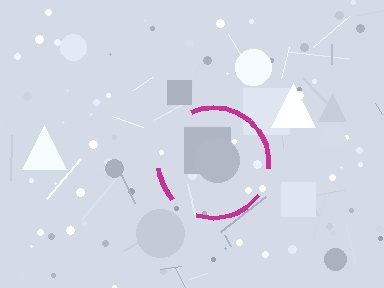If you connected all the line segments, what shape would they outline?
They would outline a circle.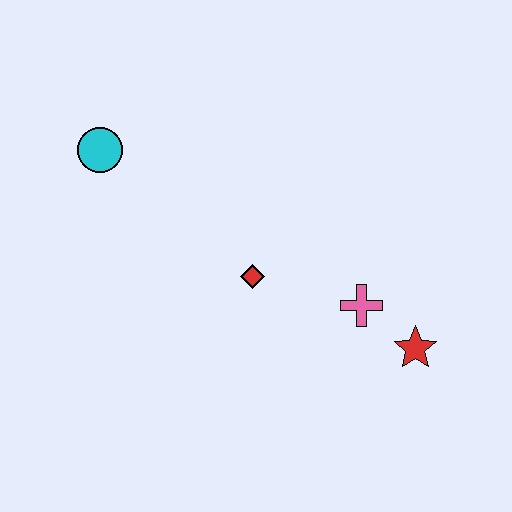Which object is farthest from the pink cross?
The cyan circle is farthest from the pink cross.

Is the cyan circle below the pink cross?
No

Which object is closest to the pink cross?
The red star is closest to the pink cross.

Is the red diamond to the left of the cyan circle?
No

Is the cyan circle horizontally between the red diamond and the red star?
No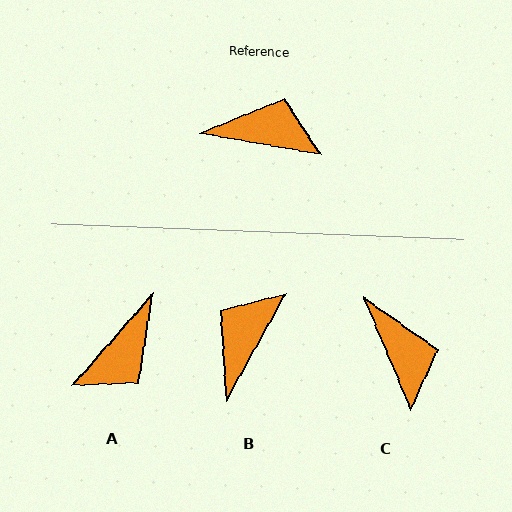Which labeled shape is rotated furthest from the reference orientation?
A, about 121 degrees away.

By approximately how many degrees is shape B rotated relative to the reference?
Approximately 71 degrees counter-clockwise.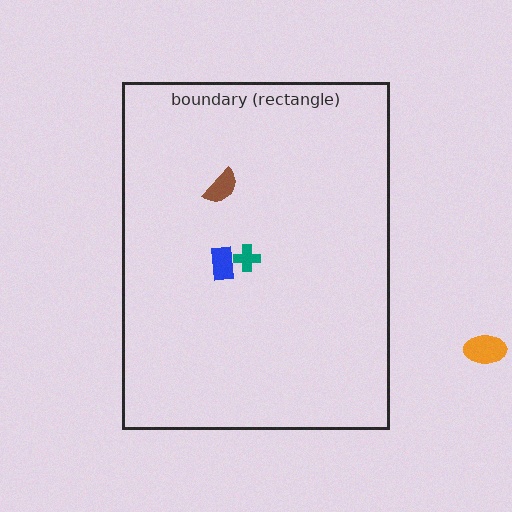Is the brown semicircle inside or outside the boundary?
Inside.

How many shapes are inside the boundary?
3 inside, 1 outside.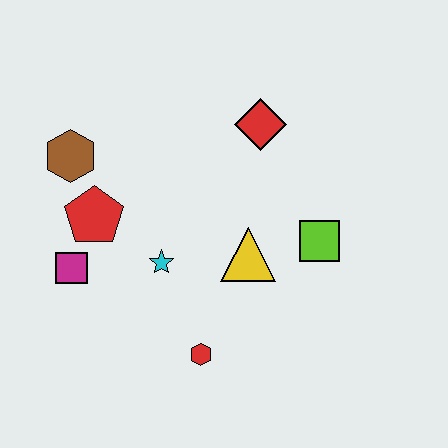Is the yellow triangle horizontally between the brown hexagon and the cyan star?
No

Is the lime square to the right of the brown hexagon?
Yes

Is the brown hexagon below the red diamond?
Yes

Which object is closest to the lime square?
The yellow triangle is closest to the lime square.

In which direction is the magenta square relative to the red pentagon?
The magenta square is below the red pentagon.